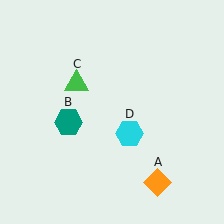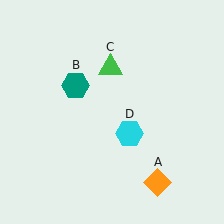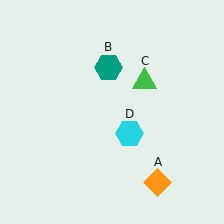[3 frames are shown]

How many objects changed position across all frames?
2 objects changed position: teal hexagon (object B), green triangle (object C).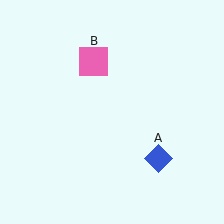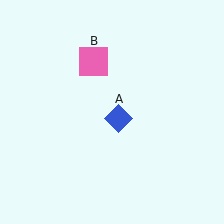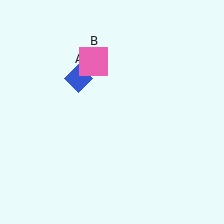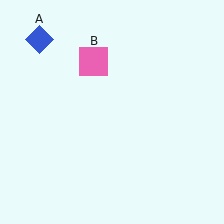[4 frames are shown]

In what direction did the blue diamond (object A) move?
The blue diamond (object A) moved up and to the left.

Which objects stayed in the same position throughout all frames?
Pink square (object B) remained stationary.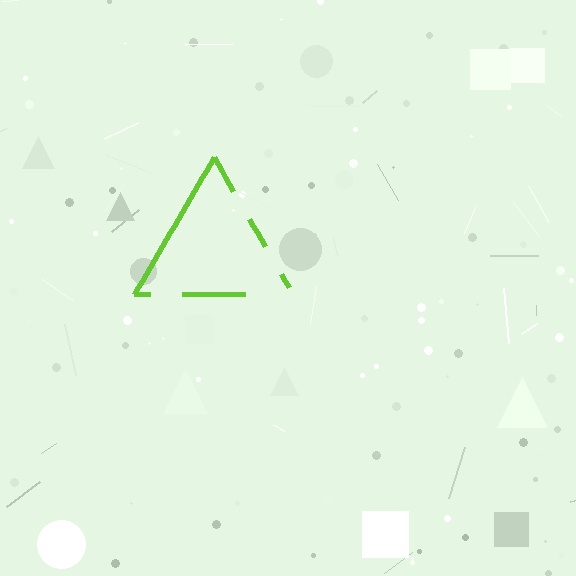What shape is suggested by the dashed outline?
The dashed outline suggests a triangle.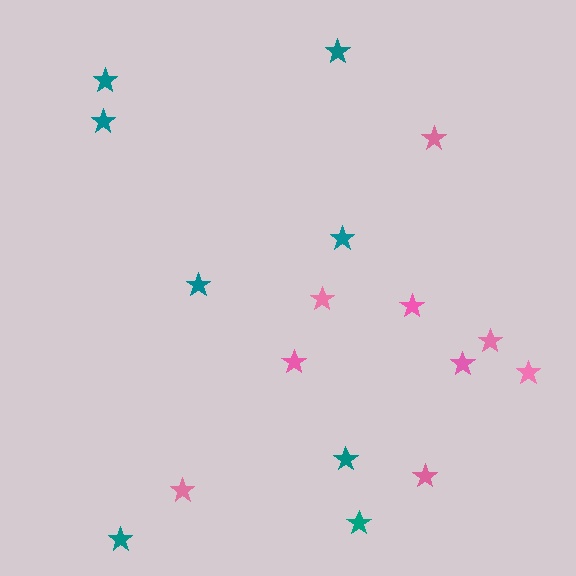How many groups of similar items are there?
There are 2 groups: one group of pink stars (9) and one group of teal stars (8).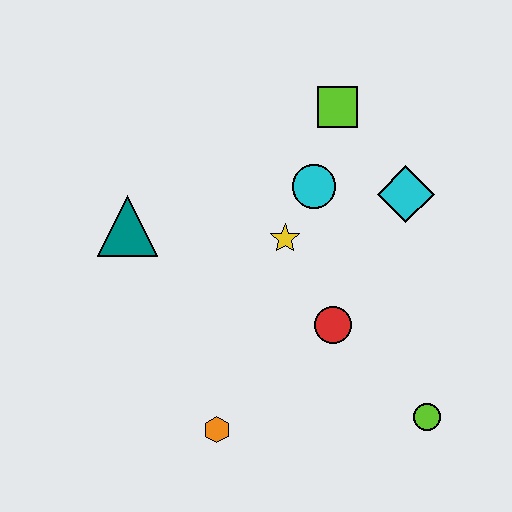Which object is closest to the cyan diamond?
The cyan circle is closest to the cyan diamond.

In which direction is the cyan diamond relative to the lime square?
The cyan diamond is below the lime square.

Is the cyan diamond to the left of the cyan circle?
No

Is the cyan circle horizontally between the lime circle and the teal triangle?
Yes